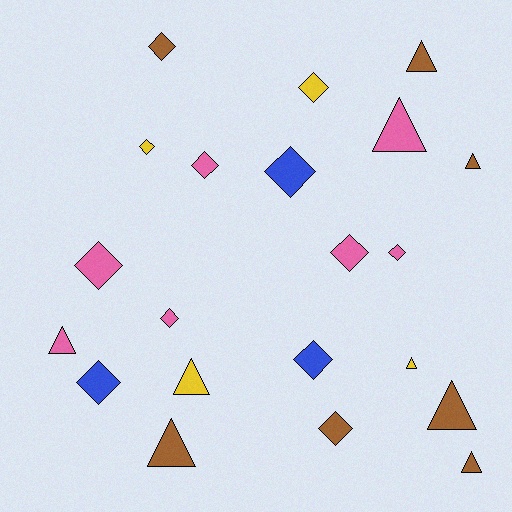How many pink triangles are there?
There are 2 pink triangles.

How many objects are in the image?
There are 21 objects.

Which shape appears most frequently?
Diamond, with 12 objects.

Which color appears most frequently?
Brown, with 7 objects.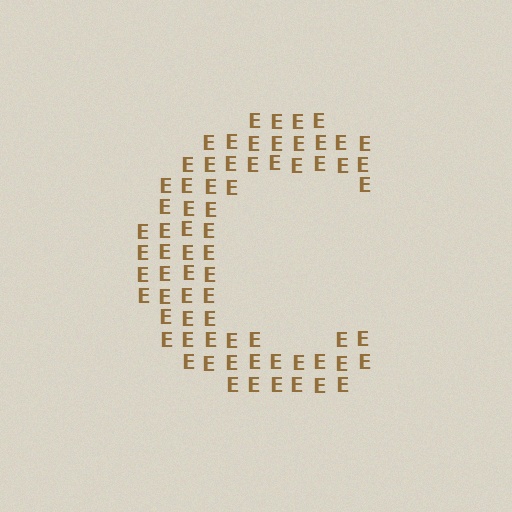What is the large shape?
The large shape is the letter C.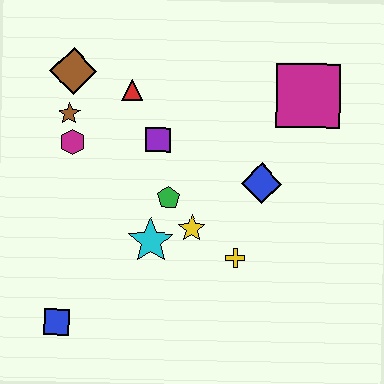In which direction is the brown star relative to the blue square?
The brown star is above the blue square.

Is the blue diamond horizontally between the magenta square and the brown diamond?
Yes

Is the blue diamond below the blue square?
No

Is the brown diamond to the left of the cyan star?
Yes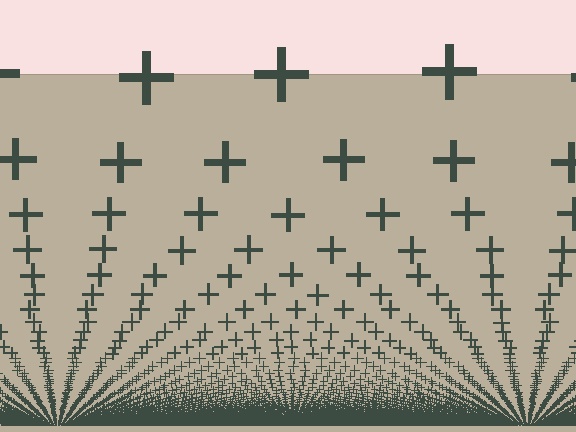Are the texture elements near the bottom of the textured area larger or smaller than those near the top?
Smaller. The gradient is inverted — elements near the bottom are smaller and denser.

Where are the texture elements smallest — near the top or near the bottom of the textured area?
Near the bottom.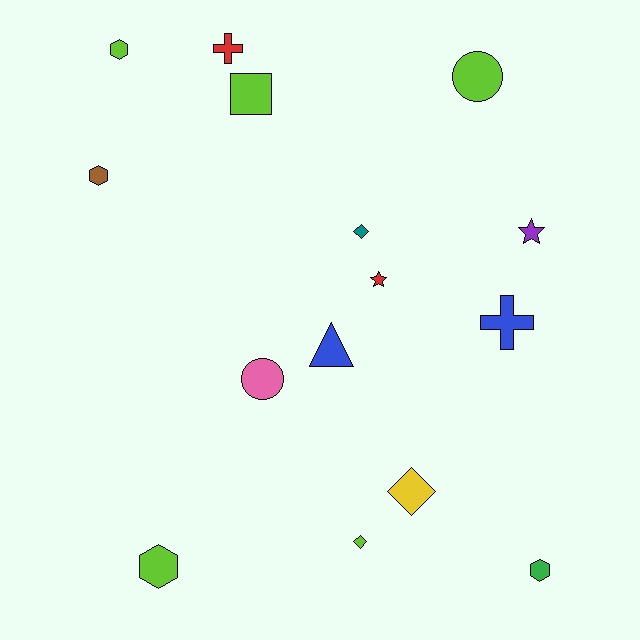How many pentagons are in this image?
There are no pentagons.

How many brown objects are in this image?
There is 1 brown object.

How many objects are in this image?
There are 15 objects.